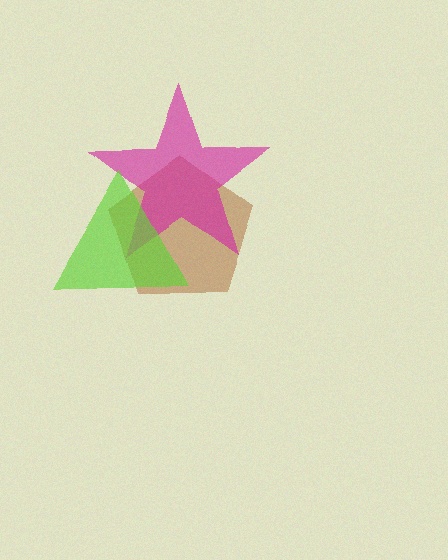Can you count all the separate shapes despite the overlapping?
Yes, there are 3 separate shapes.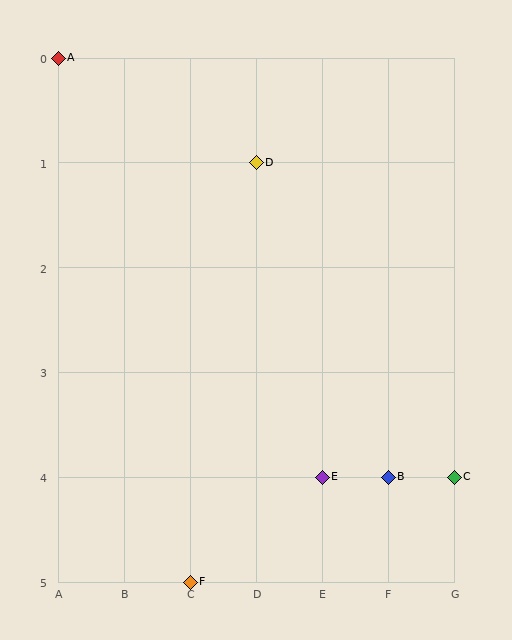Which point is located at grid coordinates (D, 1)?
Point D is at (D, 1).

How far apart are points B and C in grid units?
Points B and C are 1 column apart.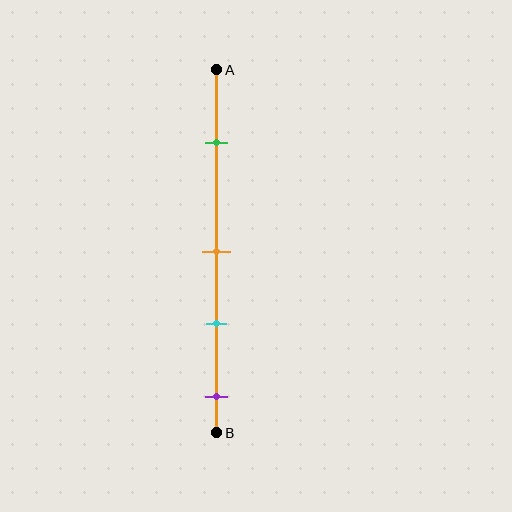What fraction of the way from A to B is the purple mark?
The purple mark is approximately 90% (0.9) of the way from A to B.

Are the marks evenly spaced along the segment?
No, the marks are not evenly spaced.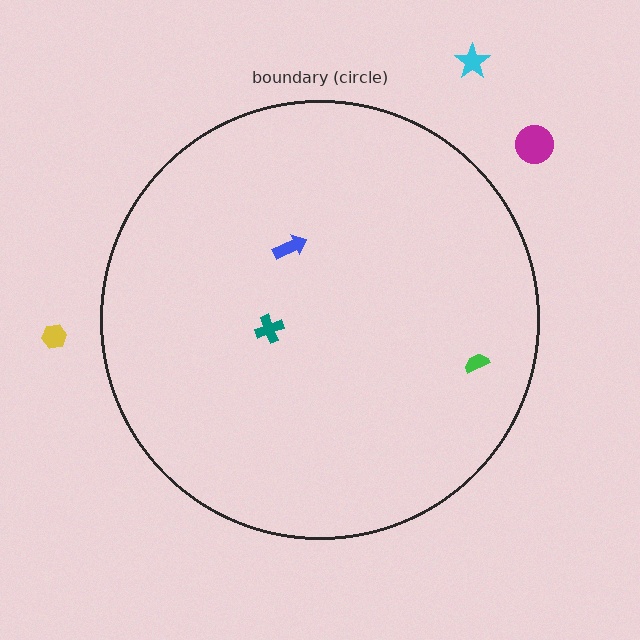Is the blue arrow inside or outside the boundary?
Inside.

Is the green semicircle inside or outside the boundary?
Inside.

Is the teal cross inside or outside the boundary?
Inside.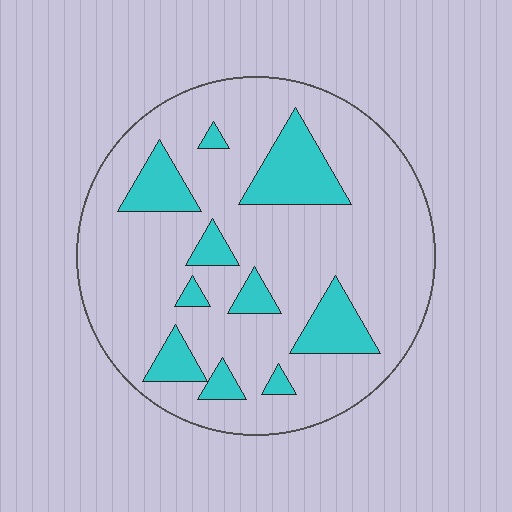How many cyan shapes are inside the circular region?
10.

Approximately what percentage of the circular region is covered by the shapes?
Approximately 20%.